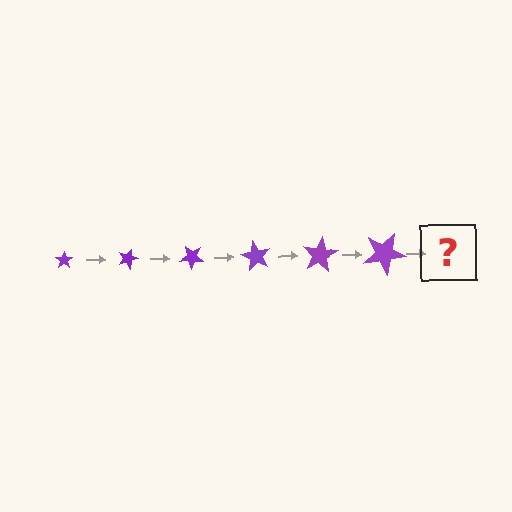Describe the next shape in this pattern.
It should be a star, larger than the previous one and rotated 120 degrees from the start.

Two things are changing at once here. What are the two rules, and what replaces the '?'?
The two rules are that the star grows larger each step and it rotates 20 degrees each step. The '?' should be a star, larger than the previous one and rotated 120 degrees from the start.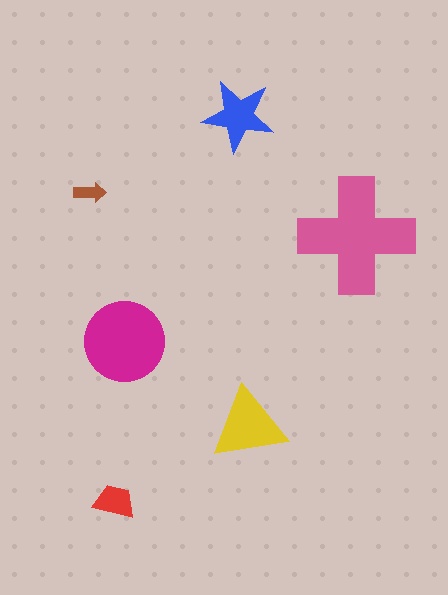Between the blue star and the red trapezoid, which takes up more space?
The blue star.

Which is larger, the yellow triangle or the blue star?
The yellow triangle.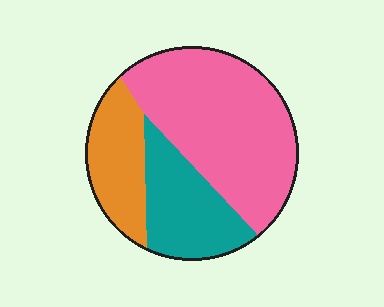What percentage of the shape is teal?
Teal covers around 25% of the shape.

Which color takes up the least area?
Orange, at roughly 20%.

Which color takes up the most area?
Pink, at roughly 55%.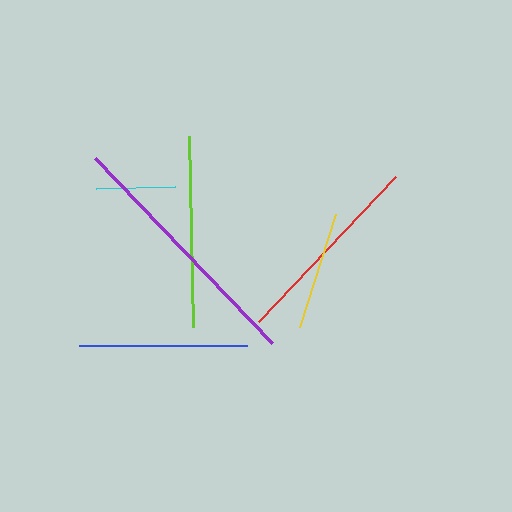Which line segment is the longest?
The purple line is the longest at approximately 256 pixels.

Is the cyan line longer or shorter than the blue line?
The blue line is longer than the cyan line.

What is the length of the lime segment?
The lime segment is approximately 191 pixels long.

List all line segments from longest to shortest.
From longest to shortest: purple, red, lime, blue, yellow, cyan.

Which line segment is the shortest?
The cyan line is the shortest at approximately 78 pixels.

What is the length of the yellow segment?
The yellow segment is approximately 119 pixels long.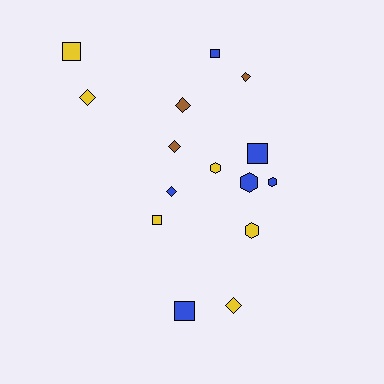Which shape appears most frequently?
Diamond, with 6 objects.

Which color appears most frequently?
Blue, with 6 objects.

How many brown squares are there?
There are no brown squares.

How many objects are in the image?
There are 15 objects.